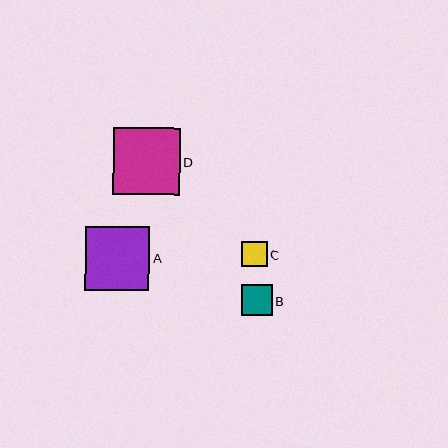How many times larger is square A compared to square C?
Square A is approximately 2.6 times the size of square C.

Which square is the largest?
Square D is the largest with a size of approximately 67 pixels.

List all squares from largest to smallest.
From largest to smallest: D, A, B, C.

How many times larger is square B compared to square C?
Square B is approximately 1.2 times the size of square C.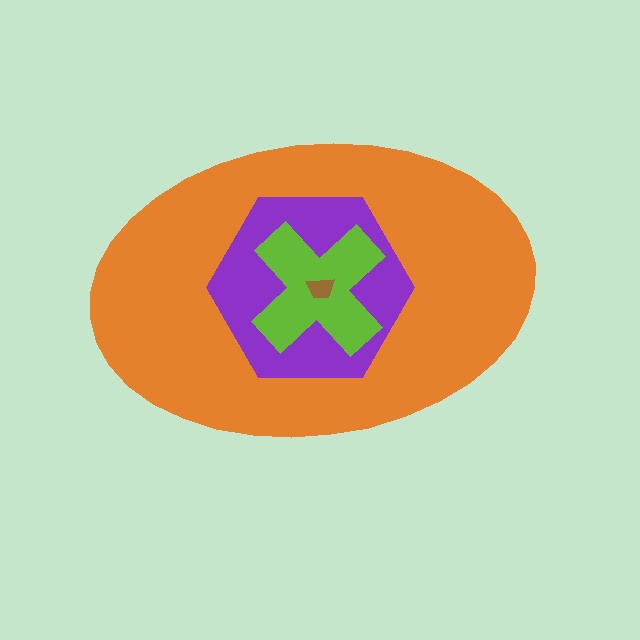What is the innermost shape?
The brown trapezoid.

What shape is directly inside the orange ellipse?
The purple hexagon.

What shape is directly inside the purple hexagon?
The lime cross.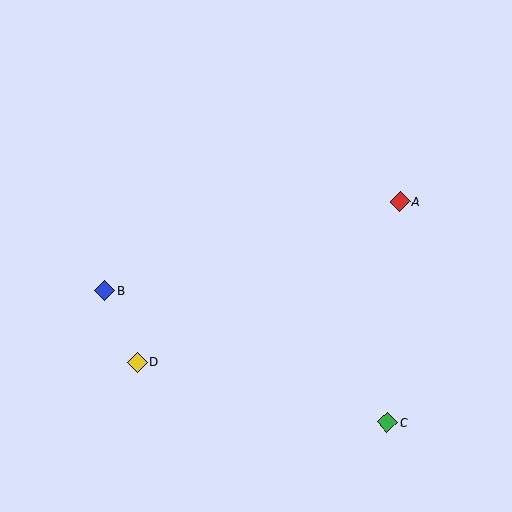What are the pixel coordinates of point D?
Point D is at (137, 362).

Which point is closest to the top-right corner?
Point A is closest to the top-right corner.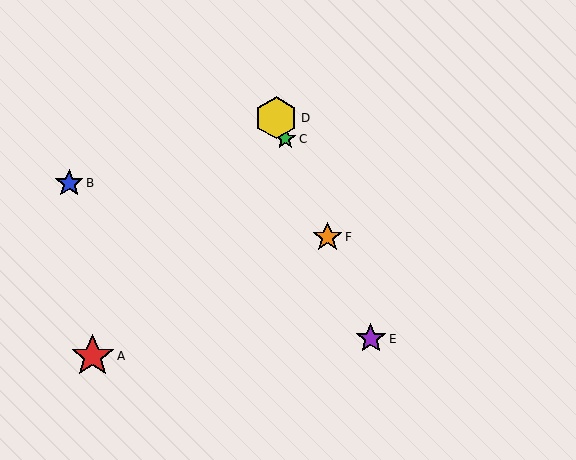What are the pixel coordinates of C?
Object C is at (285, 139).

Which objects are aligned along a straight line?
Objects C, D, E, F are aligned along a straight line.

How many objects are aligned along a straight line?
4 objects (C, D, E, F) are aligned along a straight line.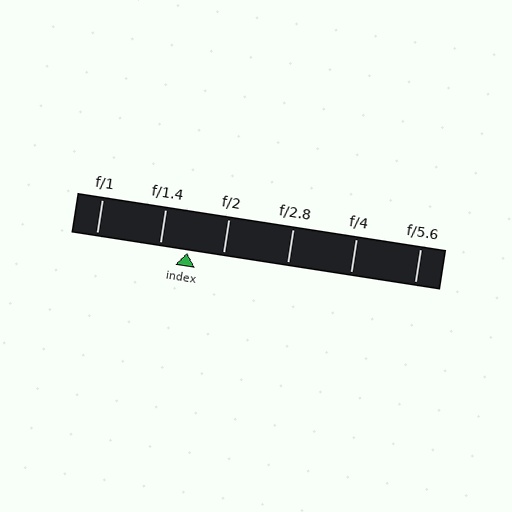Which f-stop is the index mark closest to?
The index mark is closest to f/1.4.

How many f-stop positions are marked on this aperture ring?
There are 6 f-stop positions marked.